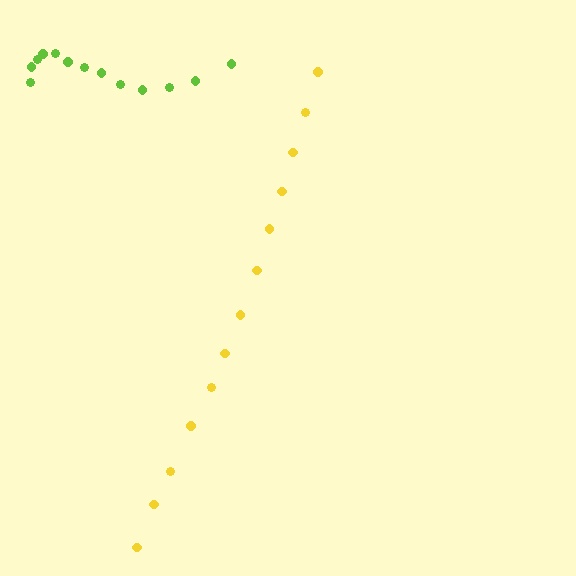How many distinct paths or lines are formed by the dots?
There are 2 distinct paths.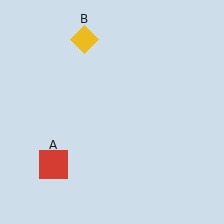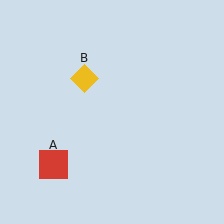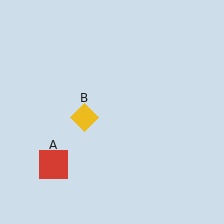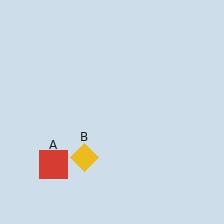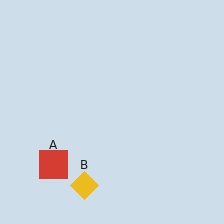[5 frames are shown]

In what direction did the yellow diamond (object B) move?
The yellow diamond (object B) moved down.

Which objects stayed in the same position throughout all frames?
Red square (object A) remained stationary.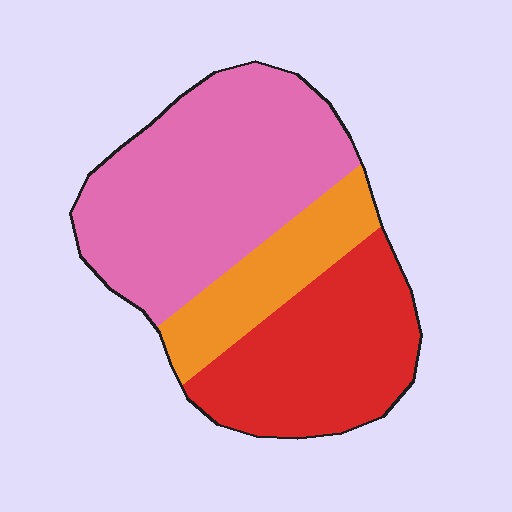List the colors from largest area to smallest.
From largest to smallest: pink, red, orange.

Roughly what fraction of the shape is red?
Red takes up about one third (1/3) of the shape.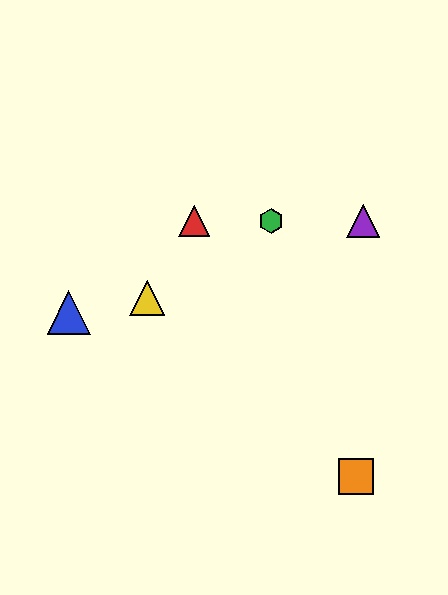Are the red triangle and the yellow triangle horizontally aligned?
No, the red triangle is at y≈221 and the yellow triangle is at y≈298.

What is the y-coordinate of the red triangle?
The red triangle is at y≈221.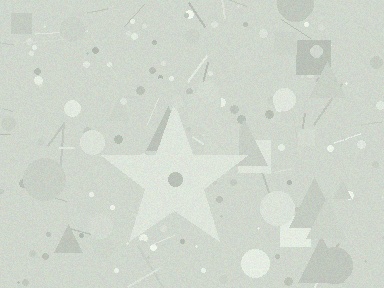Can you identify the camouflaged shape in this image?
The camouflaged shape is a star.